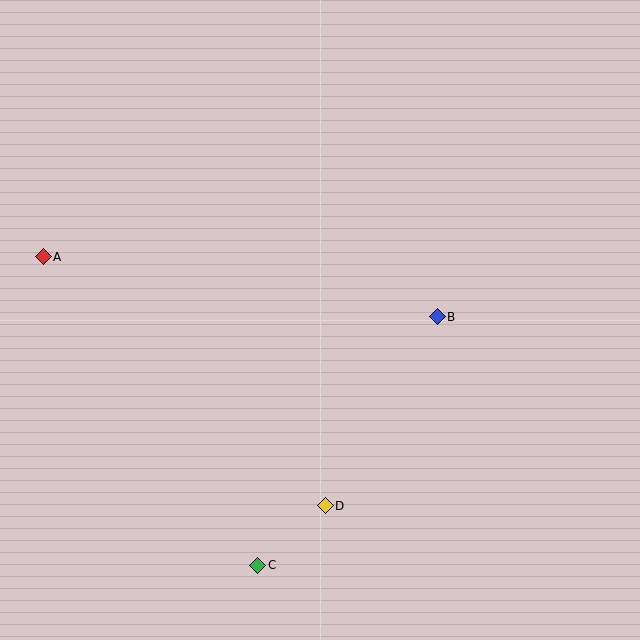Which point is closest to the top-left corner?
Point A is closest to the top-left corner.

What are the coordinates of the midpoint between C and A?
The midpoint between C and A is at (151, 411).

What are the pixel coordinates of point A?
Point A is at (43, 257).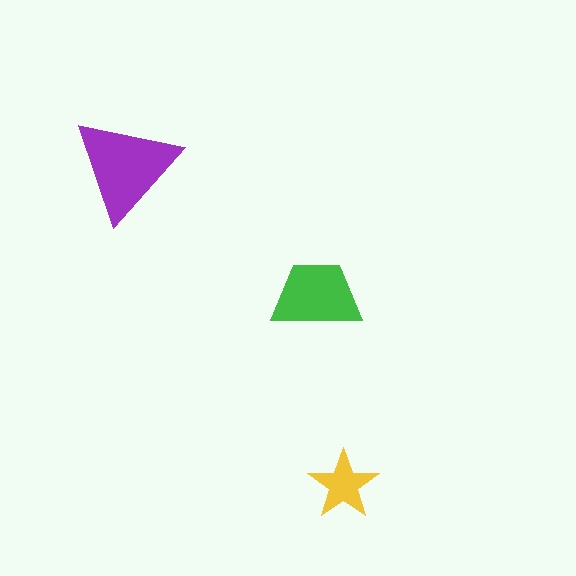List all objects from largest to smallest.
The purple triangle, the green trapezoid, the yellow star.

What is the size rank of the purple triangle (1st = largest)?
1st.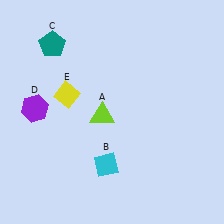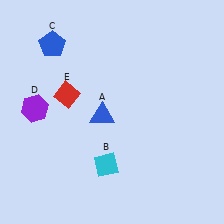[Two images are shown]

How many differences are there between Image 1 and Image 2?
There are 3 differences between the two images.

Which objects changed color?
A changed from lime to blue. C changed from teal to blue. E changed from yellow to red.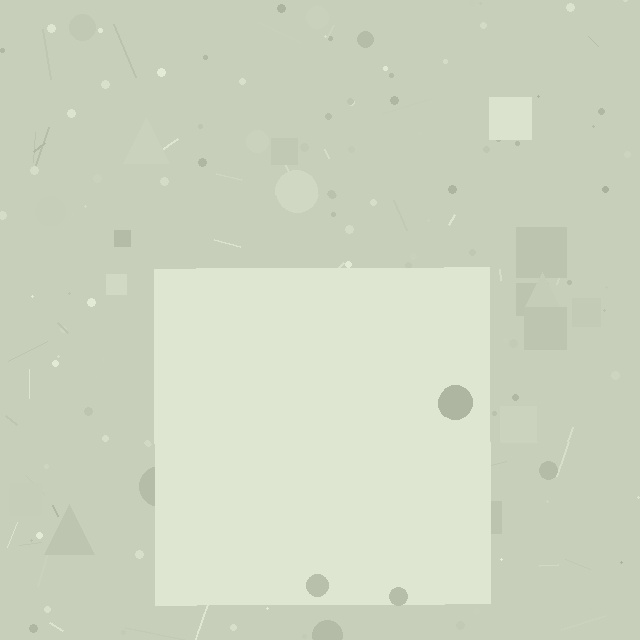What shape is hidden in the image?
A square is hidden in the image.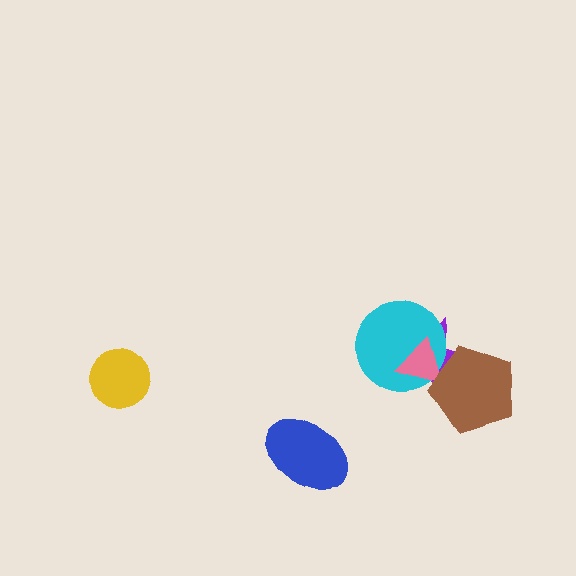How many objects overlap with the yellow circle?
0 objects overlap with the yellow circle.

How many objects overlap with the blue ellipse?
0 objects overlap with the blue ellipse.